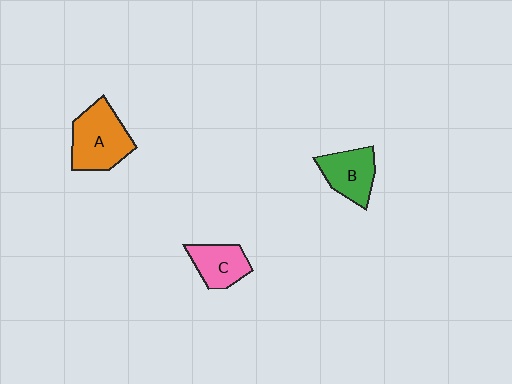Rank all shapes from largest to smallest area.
From largest to smallest: A (orange), B (green), C (pink).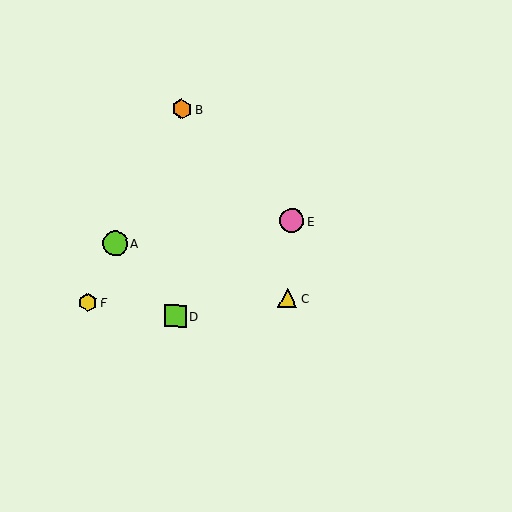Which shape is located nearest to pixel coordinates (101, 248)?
The lime circle (labeled A) at (115, 243) is nearest to that location.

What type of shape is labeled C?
Shape C is a yellow triangle.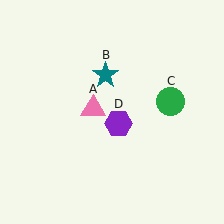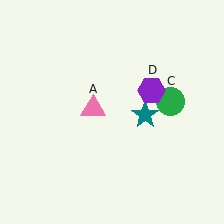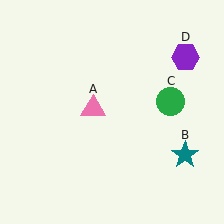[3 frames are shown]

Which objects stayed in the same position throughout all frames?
Pink triangle (object A) and green circle (object C) remained stationary.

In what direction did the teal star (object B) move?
The teal star (object B) moved down and to the right.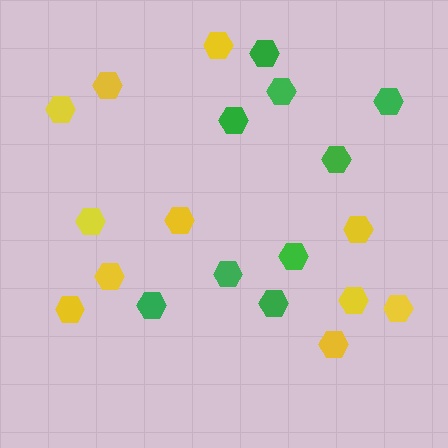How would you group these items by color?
There are 2 groups: one group of yellow hexagons (11) and one group of green hexagons (9).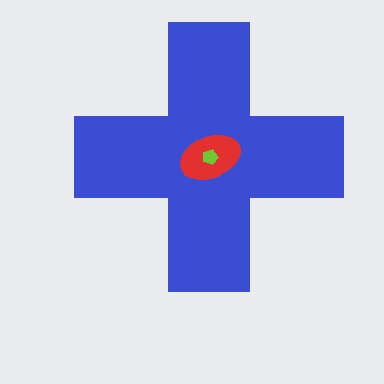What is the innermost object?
The lime pentagon.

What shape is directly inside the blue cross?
The red ellipse.